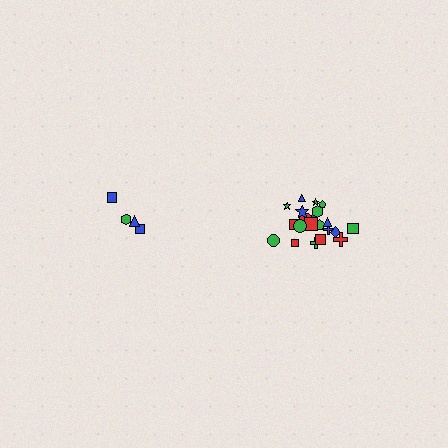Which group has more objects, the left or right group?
The right group.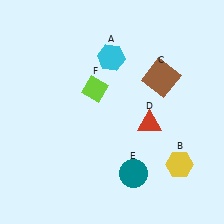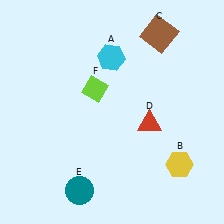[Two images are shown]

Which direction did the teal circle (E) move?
The teal circle (E) moved left.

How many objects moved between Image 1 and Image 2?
2 objects moved between the two images.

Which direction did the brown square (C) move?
The brown square (C) moved up.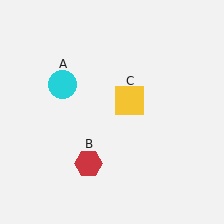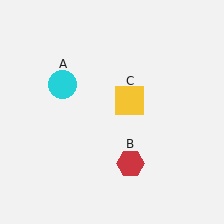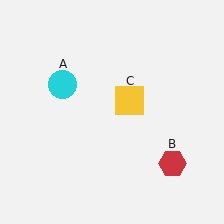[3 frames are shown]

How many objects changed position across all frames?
1 object changed position: red hexagon (object B).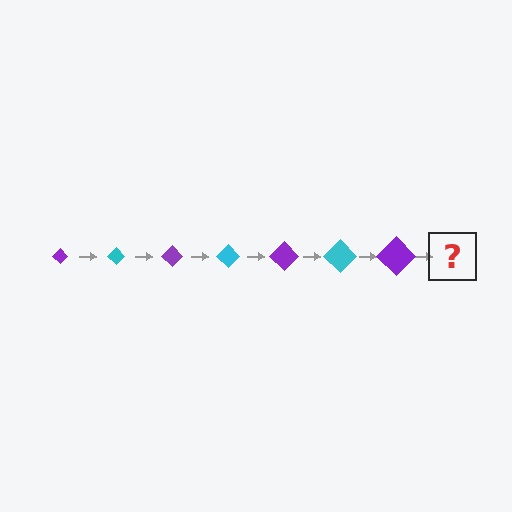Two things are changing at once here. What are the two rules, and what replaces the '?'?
The two rules are that the diamond grows larger each step and the color cycles through purple and cyan. The '?' should be a cyan diamond, larger than the previous one.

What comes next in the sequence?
The next element should be a cyan diamond, larger than the previous one.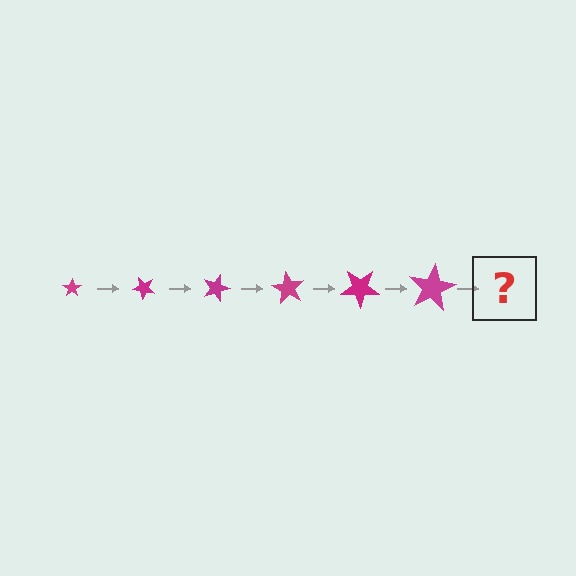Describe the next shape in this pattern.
It should be a star, larger than the previous one and rotated 270 degrees from the start.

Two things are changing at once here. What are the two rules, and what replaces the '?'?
The two rules are that the star grows larger each step and it rotates 45 degrees each step. The '?' should be a star, larger than the previous one and rotated 270 degrees from the start.